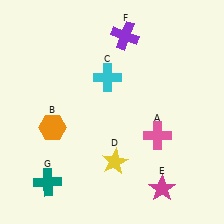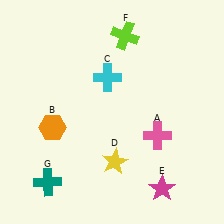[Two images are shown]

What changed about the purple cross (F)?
In Image 1, F is purple. In Image 2, it changed to lime.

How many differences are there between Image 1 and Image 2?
There is 1 difference between the two images.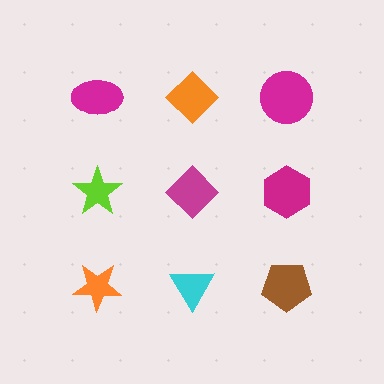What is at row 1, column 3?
A magenta circle.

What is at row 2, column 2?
A magenta diamond.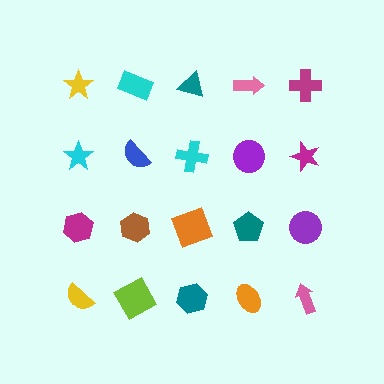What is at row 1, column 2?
A cyan rectangle.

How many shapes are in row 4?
5 shapes.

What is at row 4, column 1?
A yellow semicircle.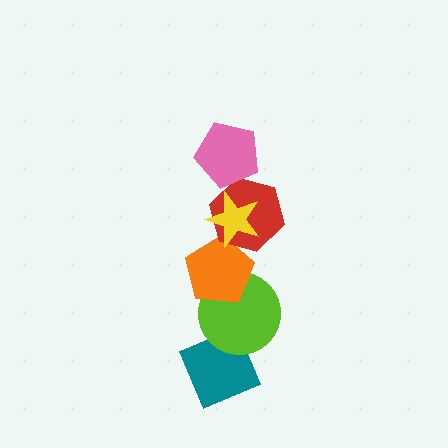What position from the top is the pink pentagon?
The pink pentagon is 1st from the top.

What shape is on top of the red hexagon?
The yellow star is on top of the red hexagon.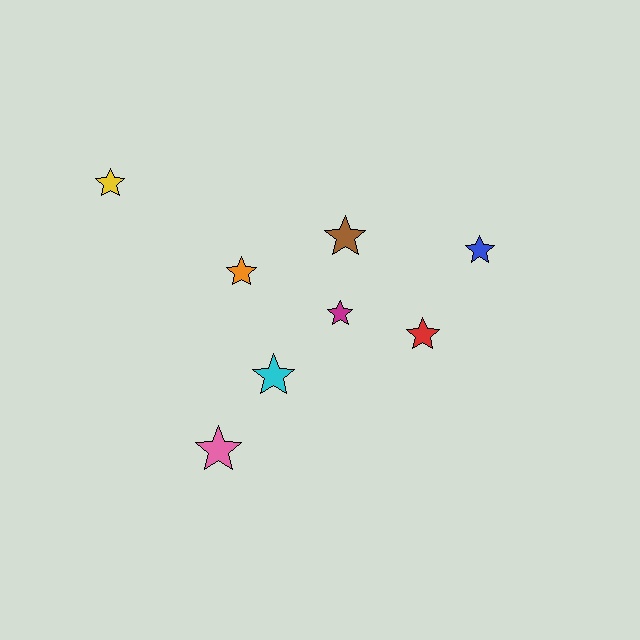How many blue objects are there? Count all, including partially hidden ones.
There is 1 blue object.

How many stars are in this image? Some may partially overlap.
There are 8 stars.